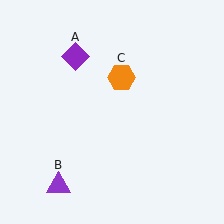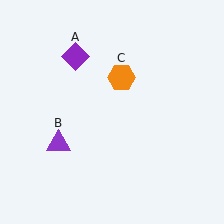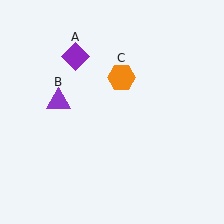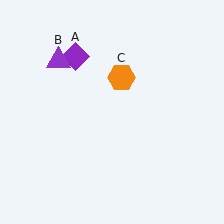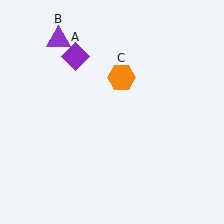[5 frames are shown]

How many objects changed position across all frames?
1 object changed position: purple triangle (object B).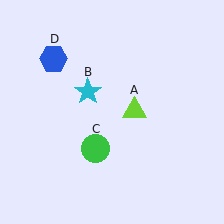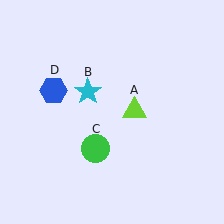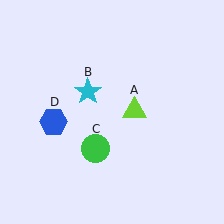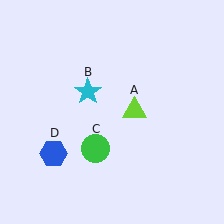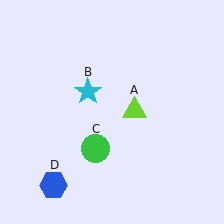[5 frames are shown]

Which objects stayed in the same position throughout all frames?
Lime triangle (object A) and cyan star (object B) and green circle (object C) remained stationary.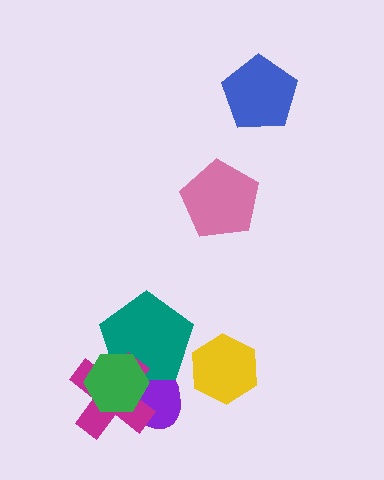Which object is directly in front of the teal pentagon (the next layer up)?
The magenta cross is directly in front of the teal pentagon.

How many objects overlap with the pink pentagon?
0 objects overlap with the pink pentagon.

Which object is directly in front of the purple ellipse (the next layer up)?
The teal pentagon is directly in front of the purple ellipse.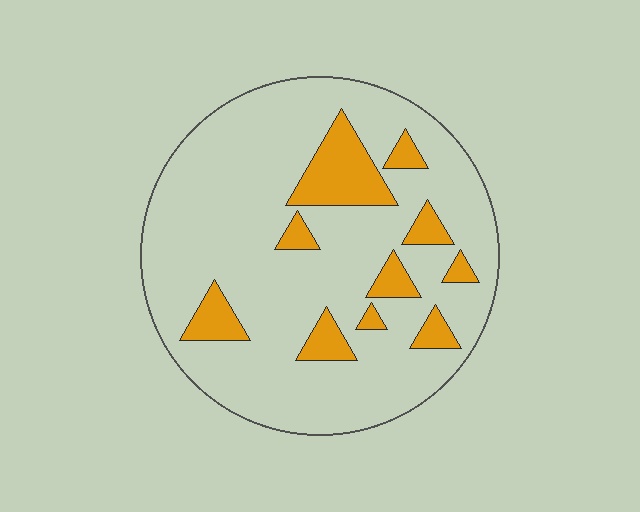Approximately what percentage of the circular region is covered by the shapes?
Approximately 15%.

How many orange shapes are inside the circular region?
10.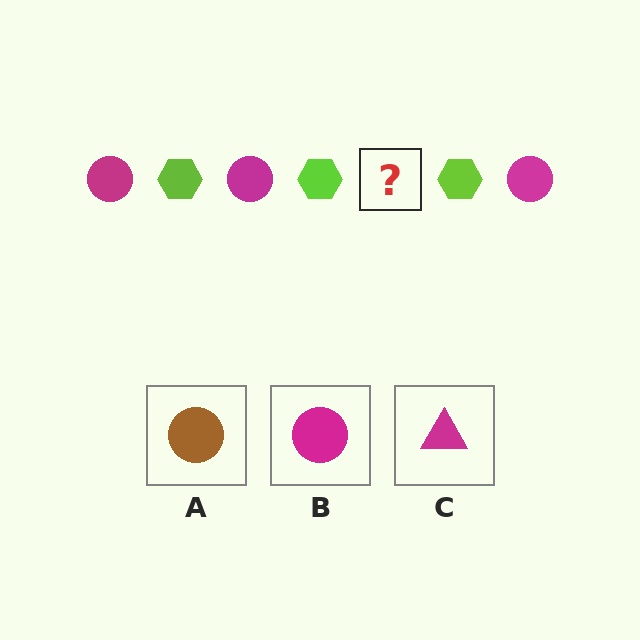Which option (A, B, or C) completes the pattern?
B.